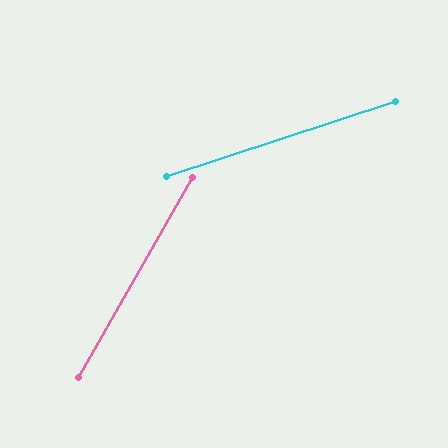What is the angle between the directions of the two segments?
Approximately 42 degrees.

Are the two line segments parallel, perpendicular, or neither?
Neither parallel nor perpendicular — they differ by about 42°.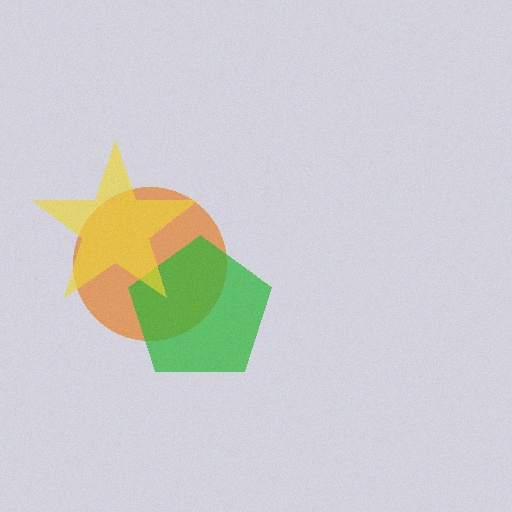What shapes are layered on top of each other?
The layered shapes are: an orange circle, a green pentagon, a yellow star.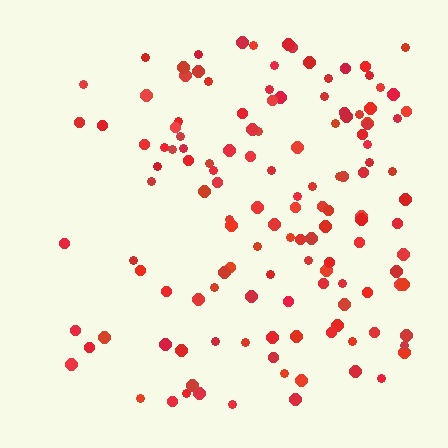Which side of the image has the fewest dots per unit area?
The left.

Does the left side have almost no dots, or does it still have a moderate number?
Still a moderate number, just noticeably fewer than the right.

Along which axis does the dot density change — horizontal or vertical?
Horizontal.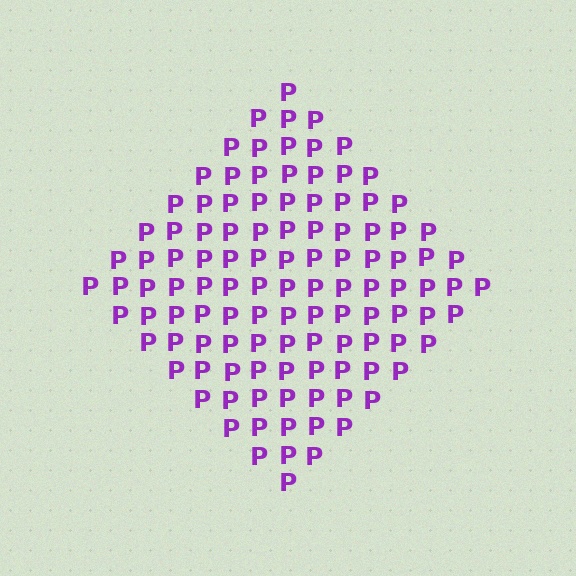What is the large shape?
The large shape is a diamond.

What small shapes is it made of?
It is made of small letter P's.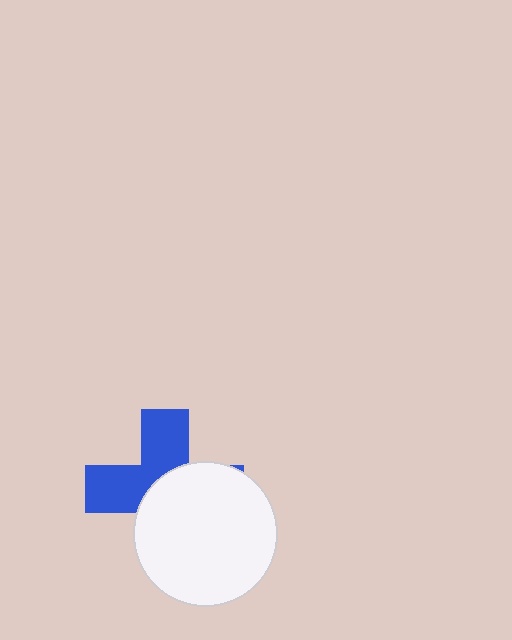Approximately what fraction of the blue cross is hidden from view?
Roughly 54% of the blue cross is hidden behind the white circle.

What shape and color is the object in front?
The object in front is a white circle.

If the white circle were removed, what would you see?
You would see the complete blue cross.